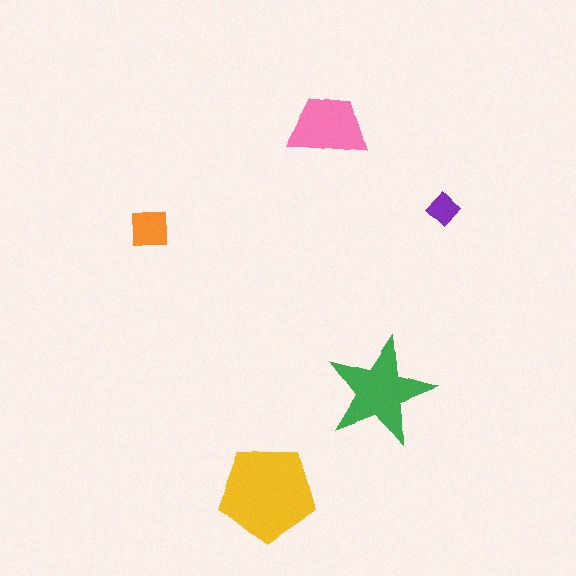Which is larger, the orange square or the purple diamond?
The orange square.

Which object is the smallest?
The purple diamond.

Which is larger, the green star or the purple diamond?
The green star.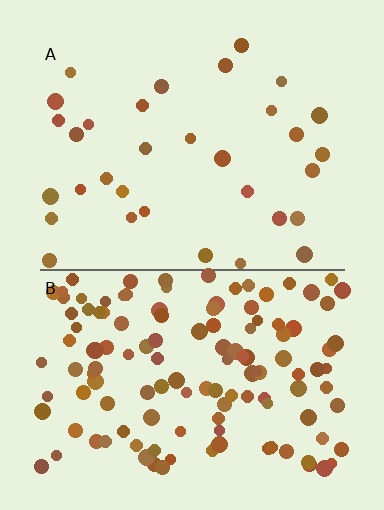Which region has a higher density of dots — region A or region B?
B (the bottom).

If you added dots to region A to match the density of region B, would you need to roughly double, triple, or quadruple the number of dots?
Approximately quadruple.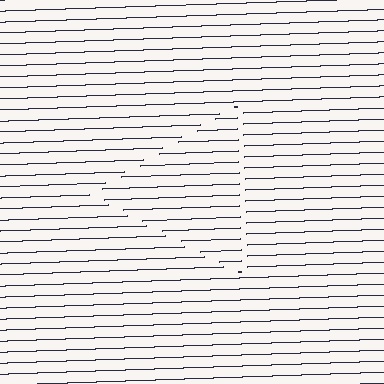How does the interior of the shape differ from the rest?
The interior of the shape contains the same grating, shifted by half a period — the contour is defined by the phase discontinuity where line-ends from the inner and outer gratings abut.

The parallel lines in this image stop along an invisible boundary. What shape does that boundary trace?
An illusory triangle. The interior of the shape contains the same grating, shifted by half a period — the contour is defined by the phase discontinuity where line-ends from the inner and outer gratings abut.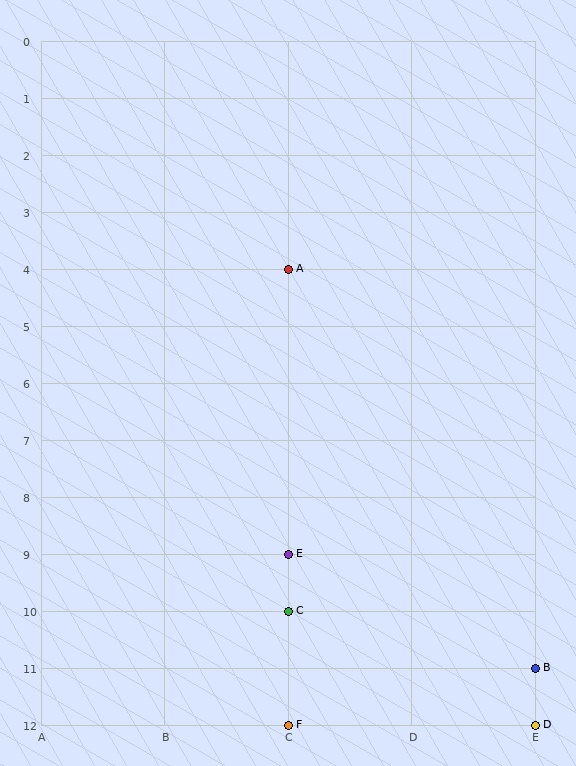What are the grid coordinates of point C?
Point C is at grid coordinates (C, 10).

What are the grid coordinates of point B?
Point B is at grid coordinates (E, 11).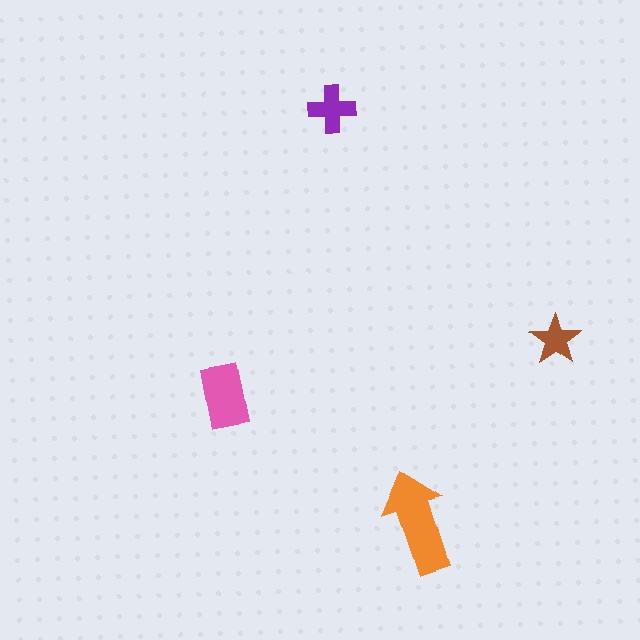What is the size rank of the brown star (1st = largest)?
4th.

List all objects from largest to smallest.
The orange arrow, the pink rectangle, the purple cross, the brown star.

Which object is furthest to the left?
The pink rectangle is leftmost.